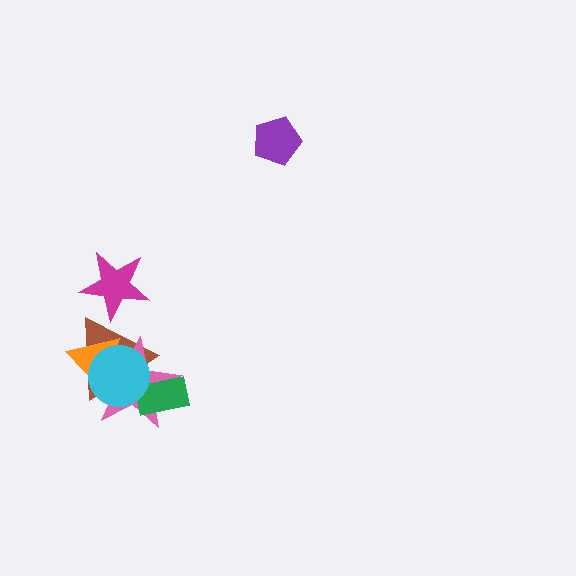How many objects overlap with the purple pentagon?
0 objects overlap with the purple pentagon.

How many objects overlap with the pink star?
4 objects overlap with the pink star.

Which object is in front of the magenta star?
The brown triangle is in front of the magenta star.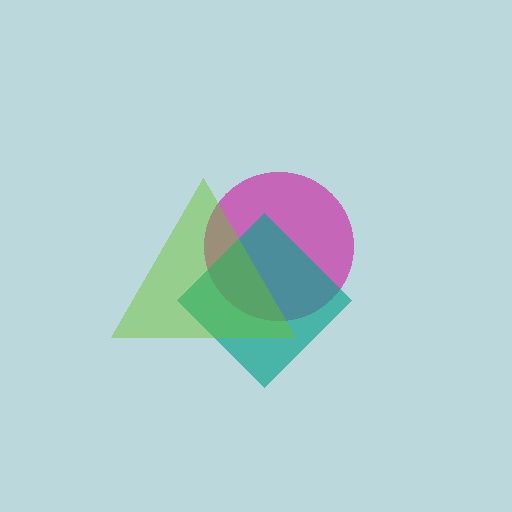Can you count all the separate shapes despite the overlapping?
Yes, there are 3 separate shapes.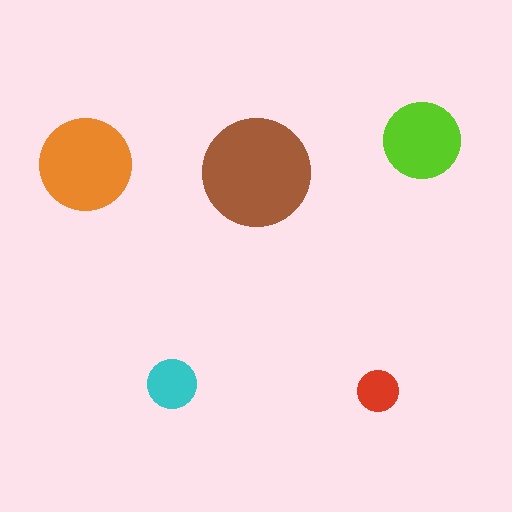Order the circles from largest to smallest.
the brown one, the orange one, the lime one, the cyan one, the red one.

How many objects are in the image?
There are 5 objects in the image.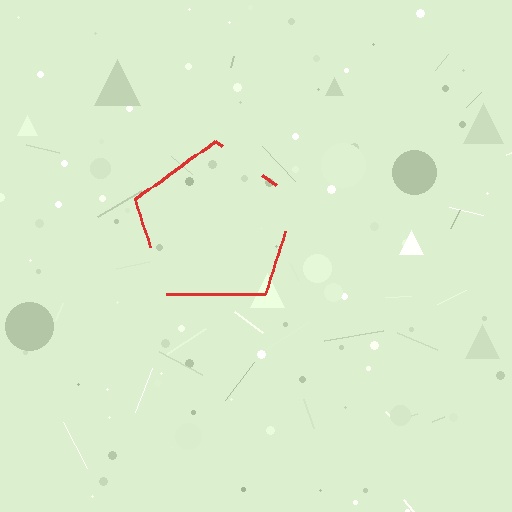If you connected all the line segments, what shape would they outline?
They would outline a pentagon.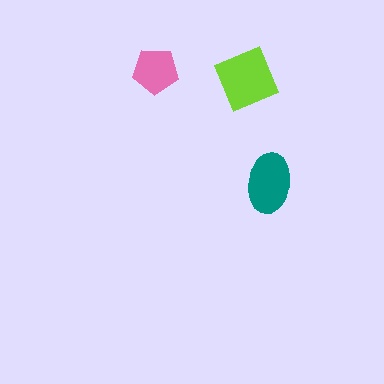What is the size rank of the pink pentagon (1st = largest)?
3rd.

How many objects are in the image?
There are 3 objects in the image.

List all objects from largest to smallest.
The lime diamond, the teal ellipse, the pink pentagon.